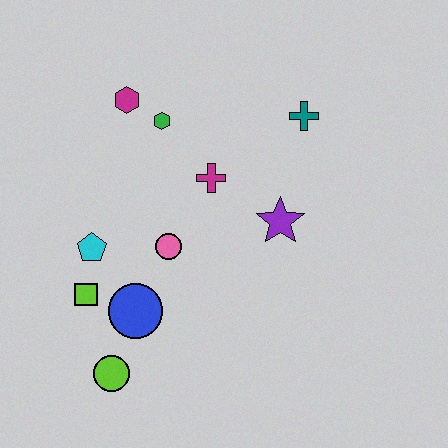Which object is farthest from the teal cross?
The lime circle is farthest from the teal cross.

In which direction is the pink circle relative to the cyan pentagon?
The pink circle is to the right of the cyan pentagon.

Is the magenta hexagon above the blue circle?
Yes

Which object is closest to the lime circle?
The blue circle is closest to the lime circle.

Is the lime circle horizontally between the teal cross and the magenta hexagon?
No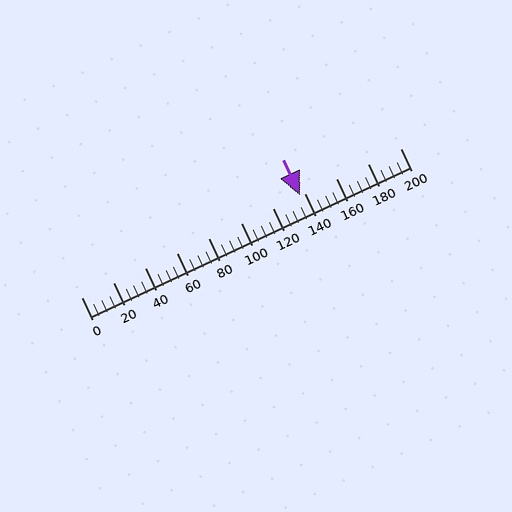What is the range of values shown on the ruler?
The ruler shows values from 0 to 200.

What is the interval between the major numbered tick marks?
The major tick marks are spaced 20 units apart.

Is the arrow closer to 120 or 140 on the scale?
The arrow is closer to 140.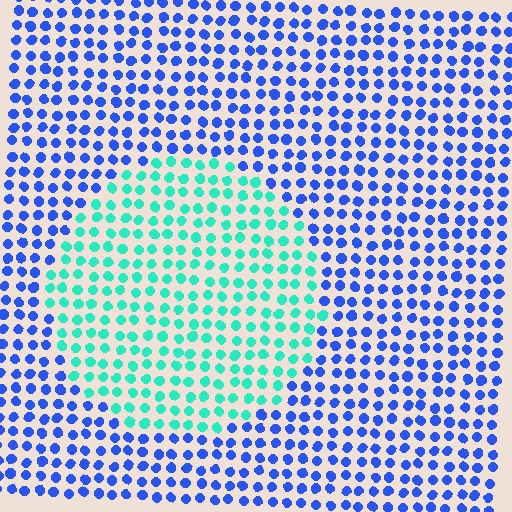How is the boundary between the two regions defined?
The boundary is defined purely by a slight shift in hue (about 61 degrees). Spacing, size, and orientation are identical on both sides.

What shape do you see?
I see a circle.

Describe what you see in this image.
The image is filled with small blue elements in a uniform arrangement. A circle-shaped region is visible where the elements are tinted to a slightly different hue, forming a subtle color boundary.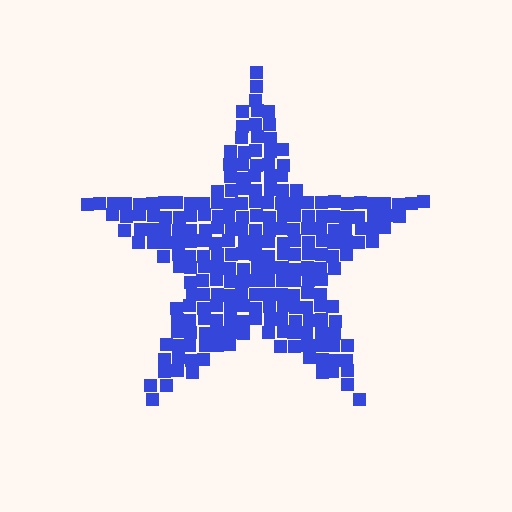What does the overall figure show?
The overall figure shows a star.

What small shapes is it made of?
It is made of small squares.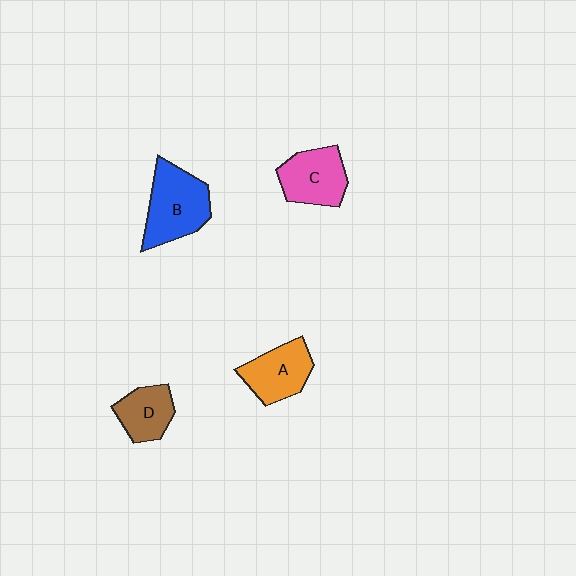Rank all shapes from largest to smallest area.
From largest to smallest: B (blue), C (pink), A (orange), D (brown).